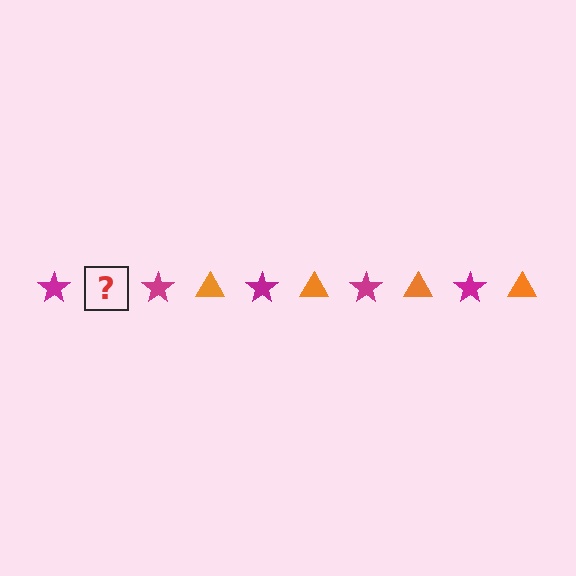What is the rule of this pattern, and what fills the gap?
The rule is that the pattern alternates between magenta star and orange triangle. The gap should be filled with an orange triangle.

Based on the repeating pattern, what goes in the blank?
The blank should be an orange triangle.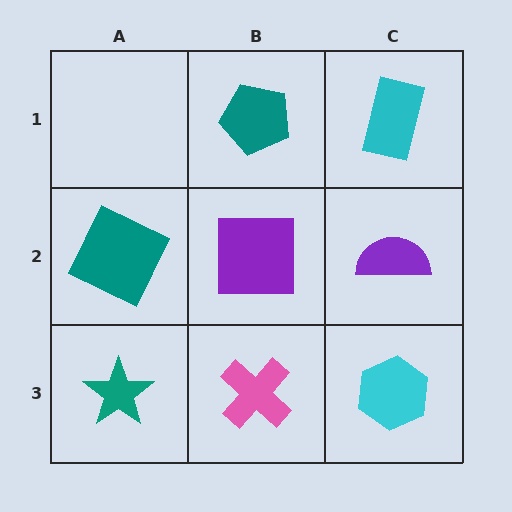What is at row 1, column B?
A teal pentagon.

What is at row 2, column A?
A teal square.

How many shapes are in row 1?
2 shapes.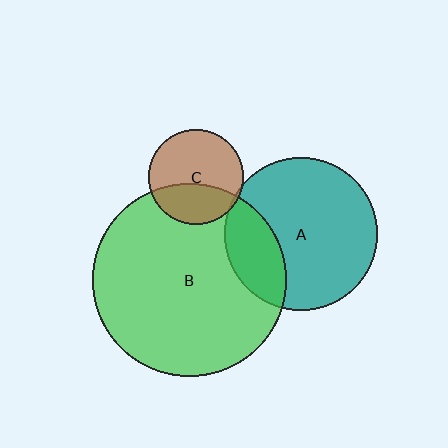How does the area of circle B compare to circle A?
Approximately 1.6 times.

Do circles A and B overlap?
Yes.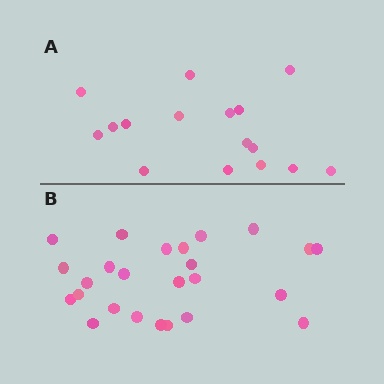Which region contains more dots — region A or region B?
Region B (the bottom region) has more dots.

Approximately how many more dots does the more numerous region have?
Region B has roughly 8 or so more dots than region A.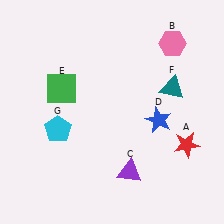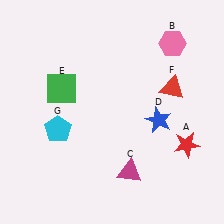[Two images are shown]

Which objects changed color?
C changed from purple to magenta. F changed from teal to red.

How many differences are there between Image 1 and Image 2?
There are 2 differences between the two images.